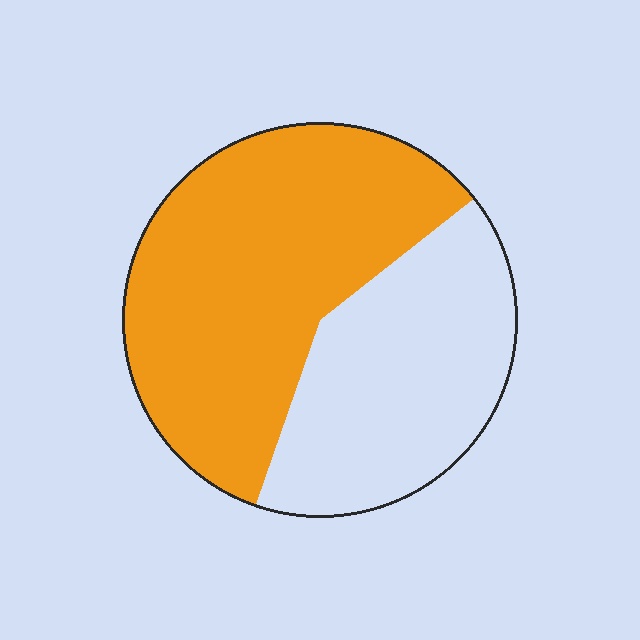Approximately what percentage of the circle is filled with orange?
Approximately 60%.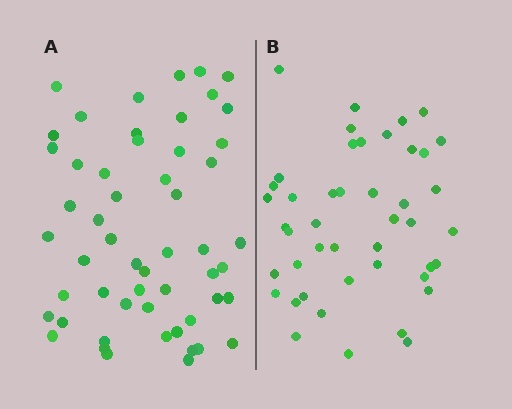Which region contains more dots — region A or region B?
Region A (the left region) has more dots.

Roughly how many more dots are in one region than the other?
Region A has roughly 8 or so more dots than region B.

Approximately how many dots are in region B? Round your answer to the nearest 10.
About 40 dots. (The exact count is 45, which rounds to 40.)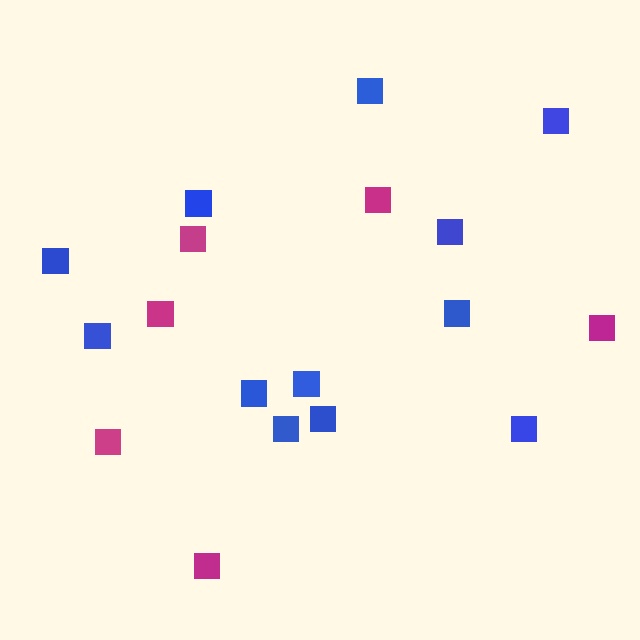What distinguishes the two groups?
There are 2 groups: one group of blue squares (12) and one group of magenta squares (6).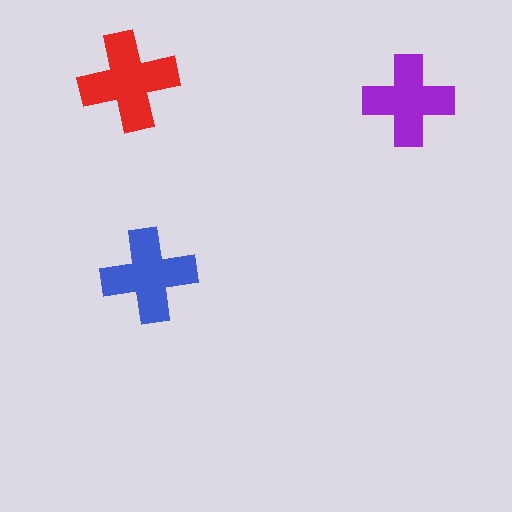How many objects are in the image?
There are 3 objects in the image.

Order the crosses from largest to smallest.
the red one, the blue one, the purple one.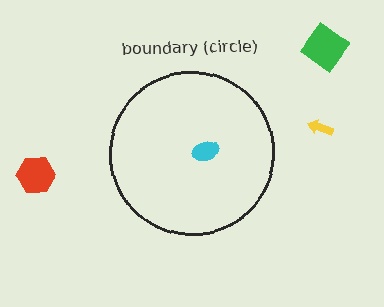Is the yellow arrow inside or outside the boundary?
Outside.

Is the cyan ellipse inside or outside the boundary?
Inside.